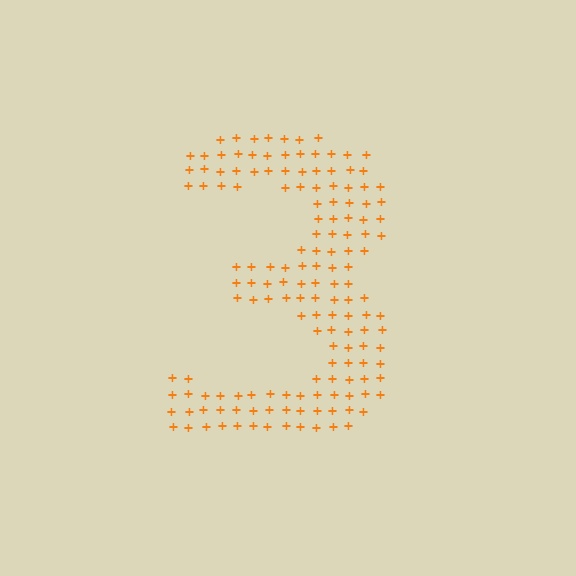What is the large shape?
The large shape is the digit 3.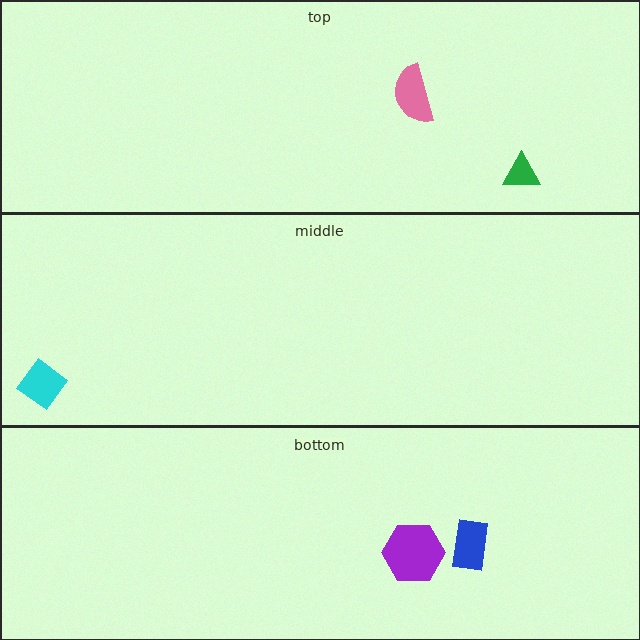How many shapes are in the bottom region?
2.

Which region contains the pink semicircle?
The top region.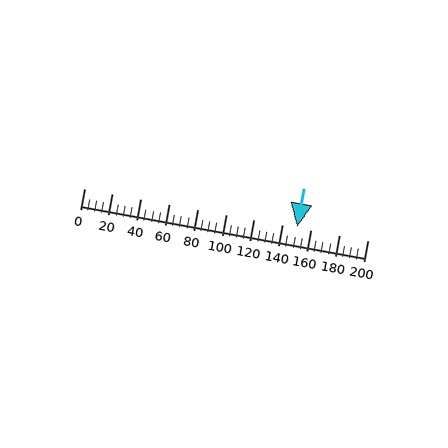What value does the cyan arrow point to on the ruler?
The cyan arrow points to approximately 150.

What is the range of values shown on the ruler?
The ruler shows values from 0 to 200.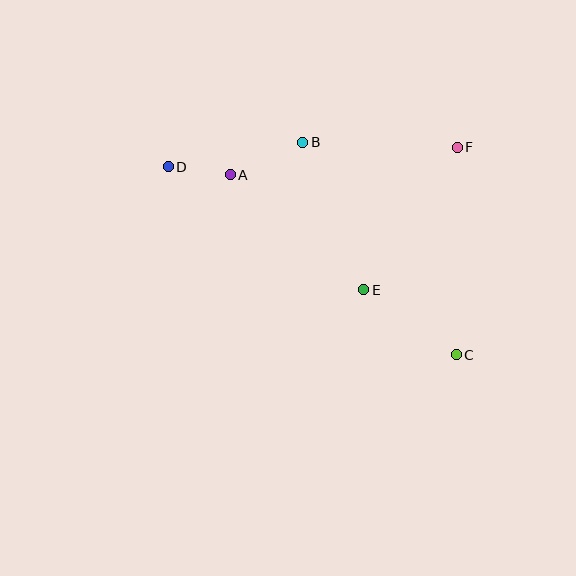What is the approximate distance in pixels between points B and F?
The distance between B and F is approximately 155 pixels.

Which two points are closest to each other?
Points A and D are closest to each other.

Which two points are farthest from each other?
Points C and D are farthest from each other.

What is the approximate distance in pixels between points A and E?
The distance between A and E is approximately 176 pixels.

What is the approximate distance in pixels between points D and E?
The distance between D and E is approximately 231 pixels.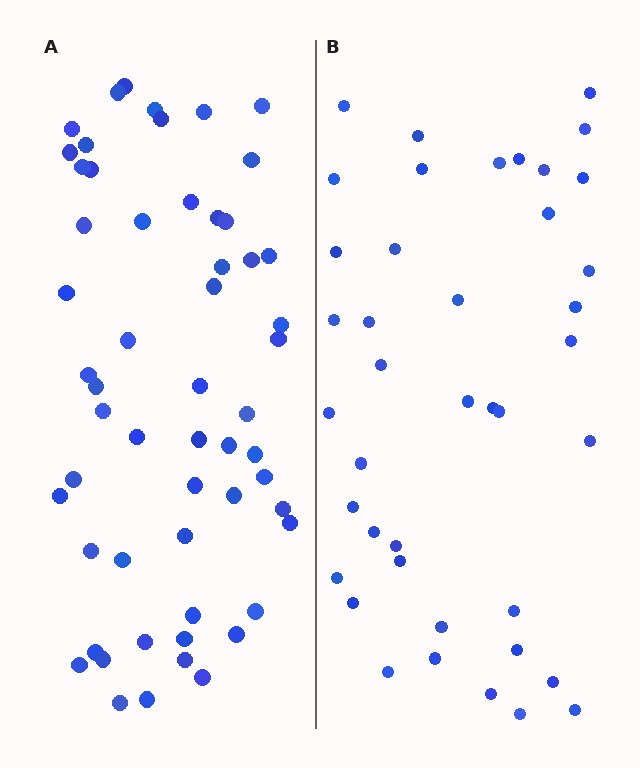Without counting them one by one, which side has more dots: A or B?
Region A (the left region) has more dots.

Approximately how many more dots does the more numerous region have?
Region A has approximately 15 more dots than region B.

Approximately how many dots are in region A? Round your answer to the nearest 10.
About 60 dots. (The exact count is 56, which rounds to 60.)